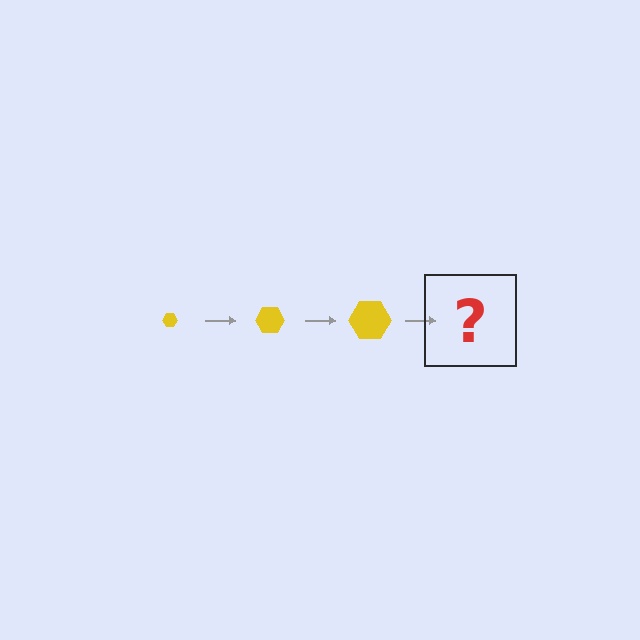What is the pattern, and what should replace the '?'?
The pattern is that the hexagon gets progressively larger each step. The '?' should be a yellow hexagon, larger than the previous one.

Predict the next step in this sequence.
The next step is a yellow hexagon, larger than the previous one.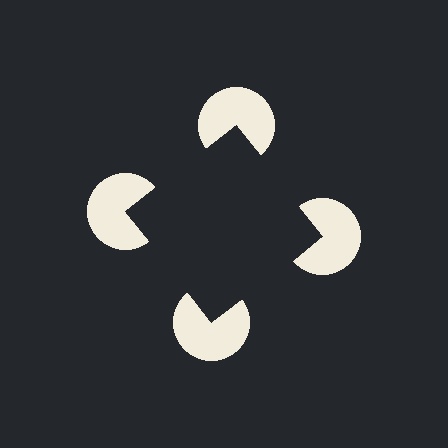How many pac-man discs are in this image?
There are 4 — one at each vertex of the illusory square.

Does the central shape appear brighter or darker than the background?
It typically appears slightly darker than the background, even though no actual brightness change is drawn.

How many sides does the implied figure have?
4 sides.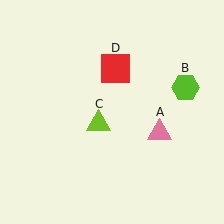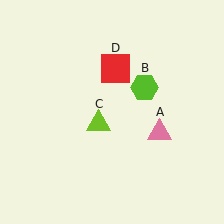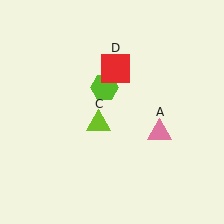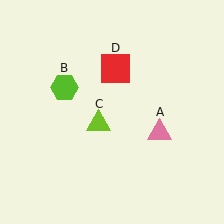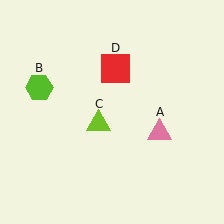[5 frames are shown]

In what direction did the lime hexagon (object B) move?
The lime hexagon (object B) moved left.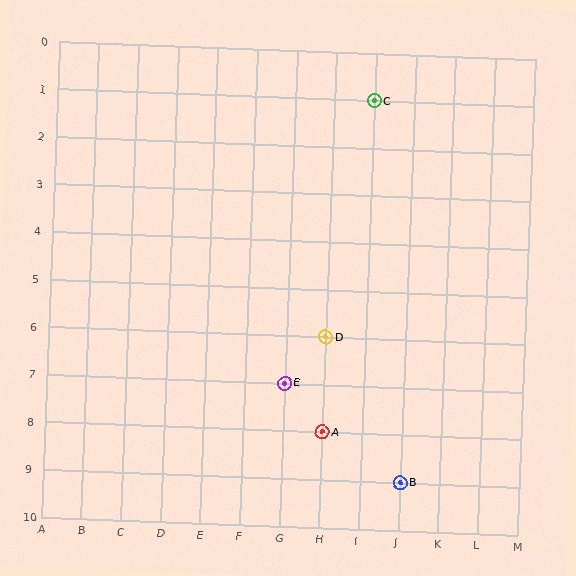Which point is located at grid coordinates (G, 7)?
Point E is at (G, 7).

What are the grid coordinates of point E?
Point E is at grid coordinates (G, 7).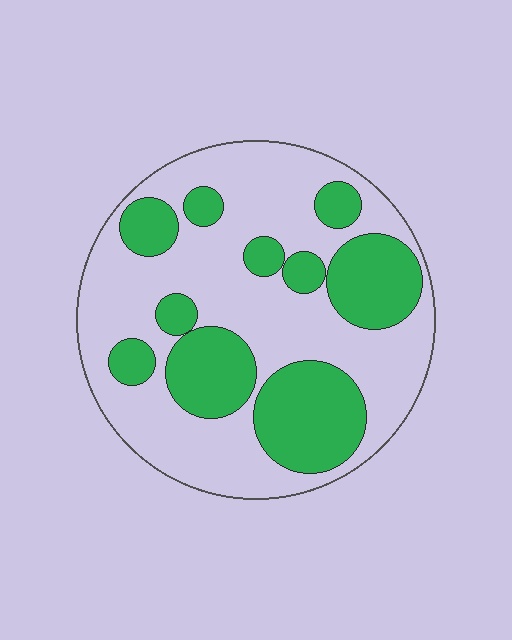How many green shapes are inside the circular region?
10.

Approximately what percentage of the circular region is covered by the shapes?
Approximately 35%.